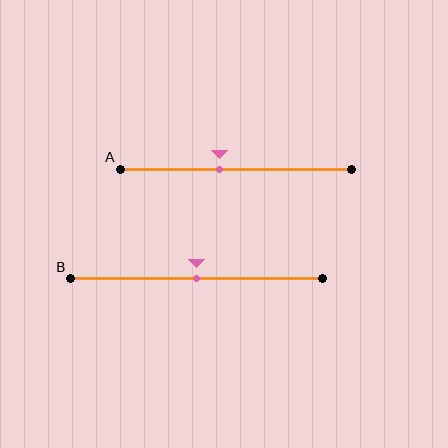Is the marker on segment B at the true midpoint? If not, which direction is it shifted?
Yes, the marker on segment B is at the true midpoint.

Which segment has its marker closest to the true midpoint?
Segment B has its marker closest to the true midpoint.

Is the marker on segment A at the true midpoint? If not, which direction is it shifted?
No, the marker on segment A is shifted to the left by about 7% of the segment length.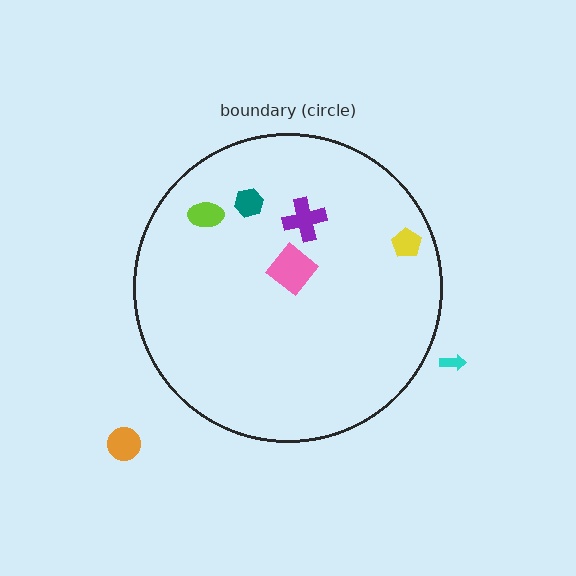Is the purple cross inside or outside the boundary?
Inside.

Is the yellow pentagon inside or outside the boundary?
Inside.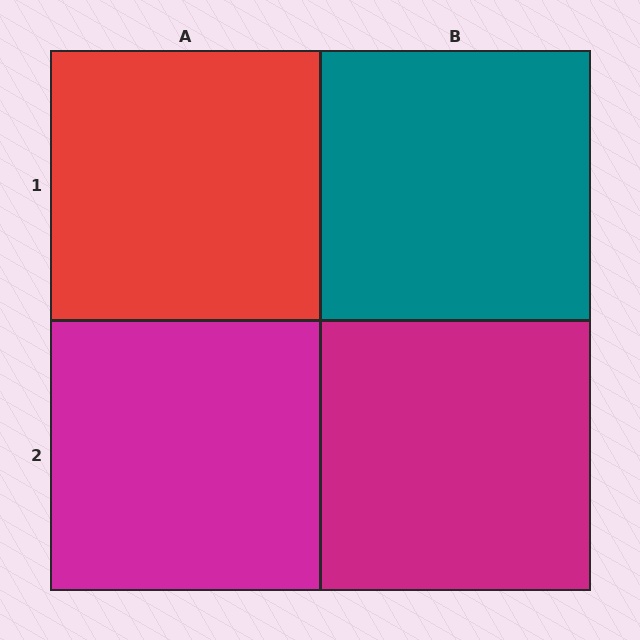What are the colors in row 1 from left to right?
Red, teal.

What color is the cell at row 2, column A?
Magenta.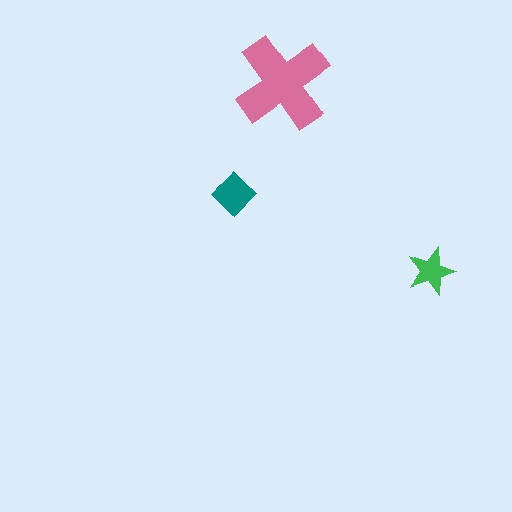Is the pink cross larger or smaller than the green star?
Larger.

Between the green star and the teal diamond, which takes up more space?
The teal diamond.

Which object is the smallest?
The green star.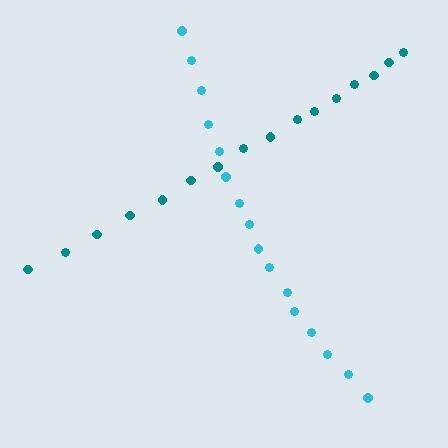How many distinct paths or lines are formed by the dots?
There are 2 distinct paths.